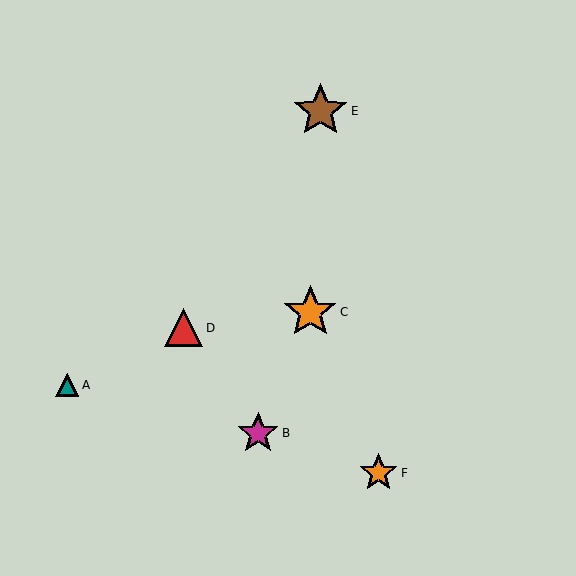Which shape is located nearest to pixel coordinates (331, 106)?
The brown star (labeled E) at (321, 111) is nearest to that location.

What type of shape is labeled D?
Shape D is a red triangle.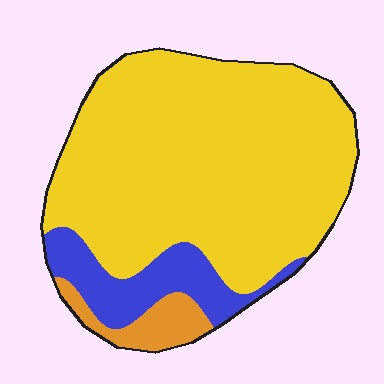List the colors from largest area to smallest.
From largest to smallest: yellow, blue, orange.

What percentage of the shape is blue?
Blue takes up about one sixth (1/6) of the shape.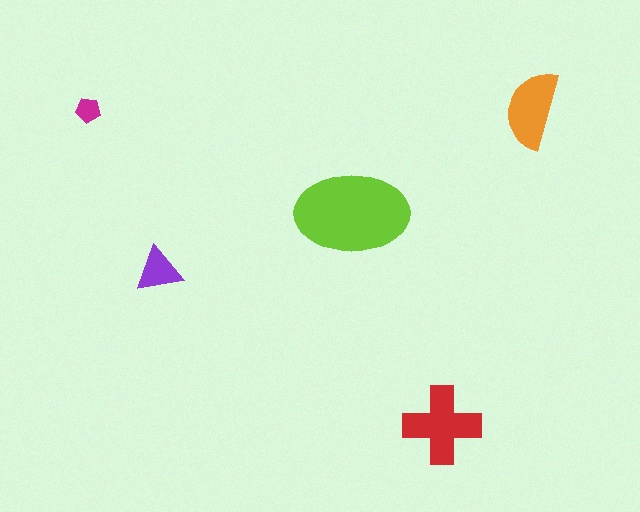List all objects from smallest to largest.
The magenta pentagon, the purple triangle, the orange semicircle, the red cross, the lime ellipse.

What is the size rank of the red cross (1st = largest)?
2nd.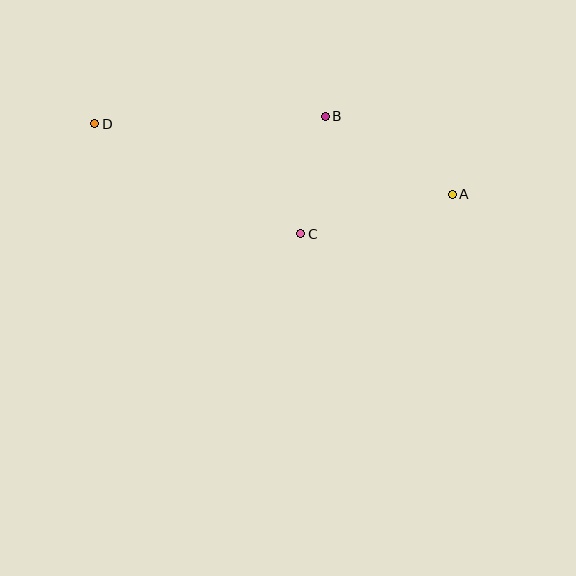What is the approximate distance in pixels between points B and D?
The distance between B and D is approximately 231 pixels.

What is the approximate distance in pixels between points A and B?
The distance between A and B is approximately 149 pixels.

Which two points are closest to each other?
Points B and C are closest to each other.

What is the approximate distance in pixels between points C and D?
The distance between C and D is approximately 234 pixels.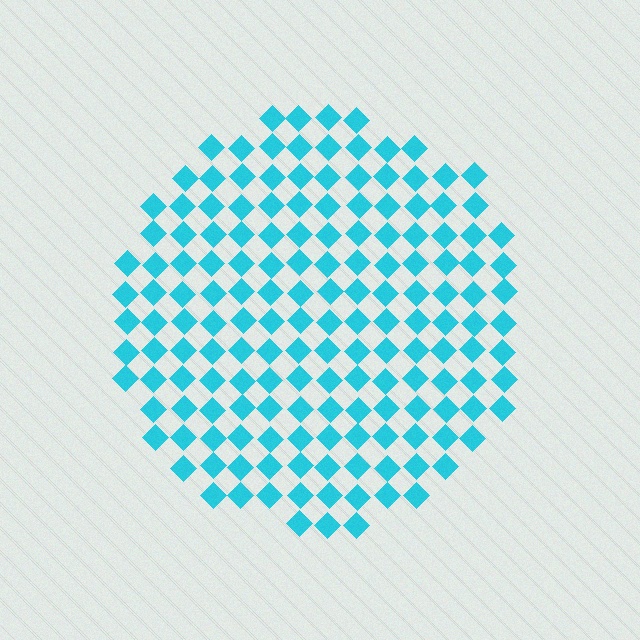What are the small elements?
The small elements are diamonds.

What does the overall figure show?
The overall figure shows a circle.